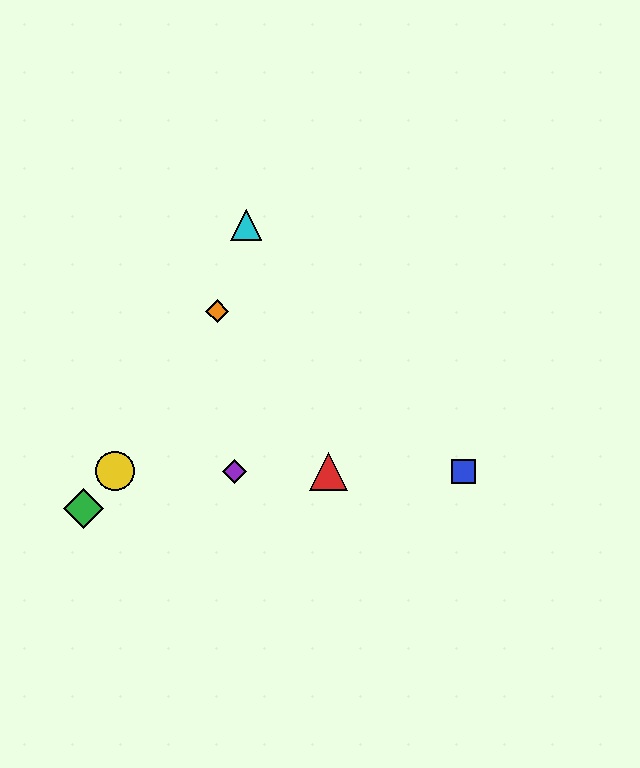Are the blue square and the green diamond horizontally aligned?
No, the blue square is at y≈471 and the green diamond is at y≈508.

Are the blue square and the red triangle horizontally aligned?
Yes, both are at y≈471.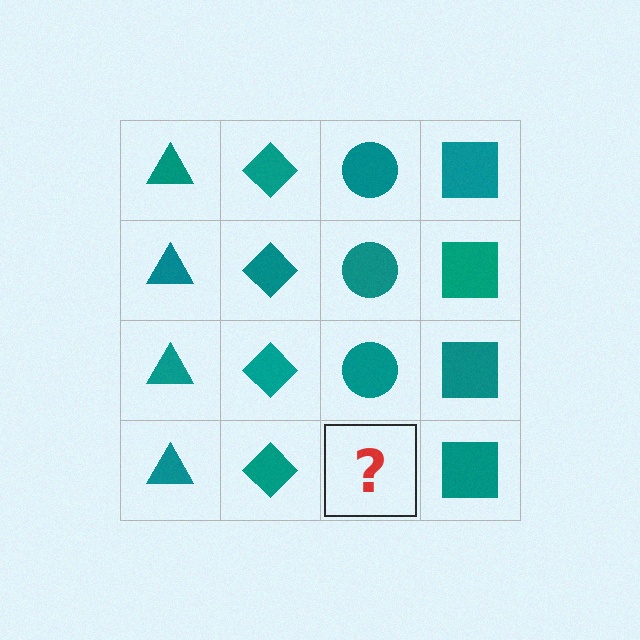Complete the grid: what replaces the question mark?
The question mark should be replaced with a teal circle.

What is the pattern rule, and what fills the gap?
The rule is that each column has a consistent shape. The gap should be filled with a teal circle.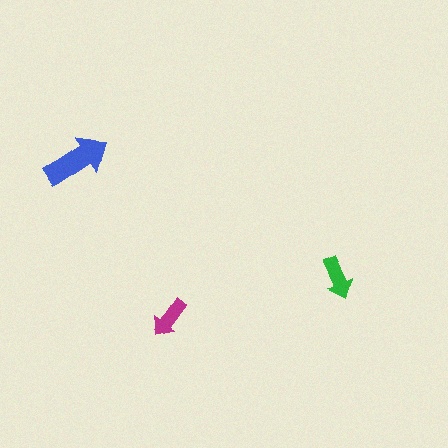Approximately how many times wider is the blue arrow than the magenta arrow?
About 1.5 times wider.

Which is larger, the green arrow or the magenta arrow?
The green one.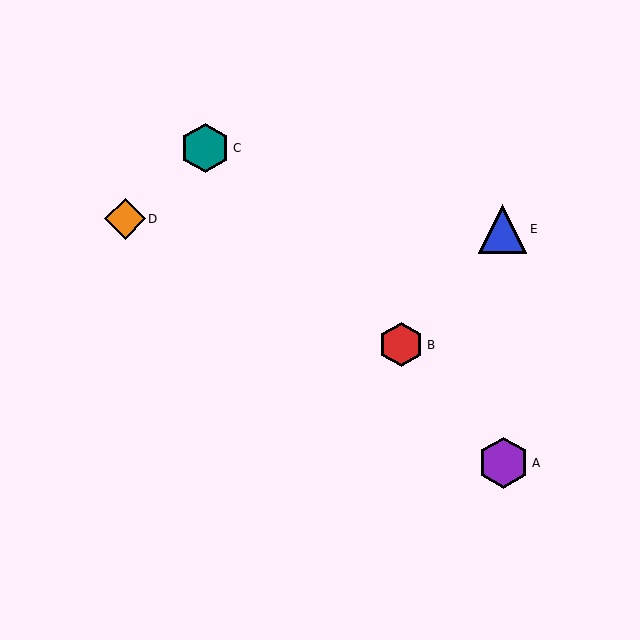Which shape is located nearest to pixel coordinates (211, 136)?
The teal hexagon (labeled C) at (205, 148) is nearest to that location.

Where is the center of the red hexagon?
The center of the red hexagon is at (401, 345).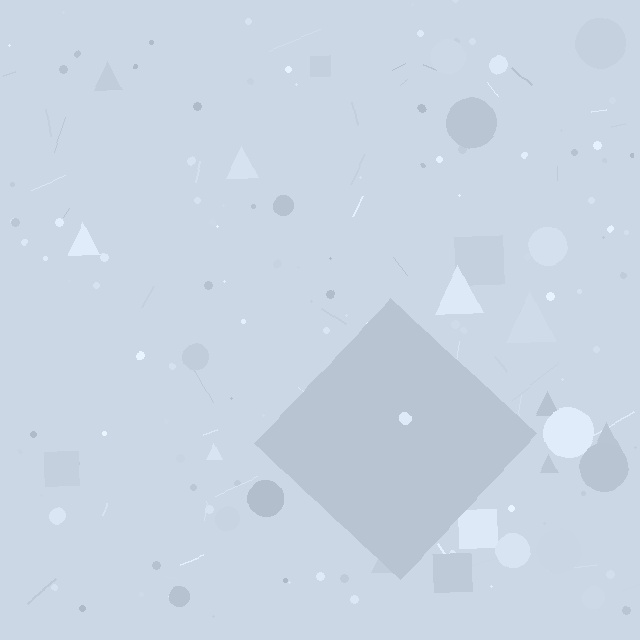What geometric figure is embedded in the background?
A diamond is embedded in the background.